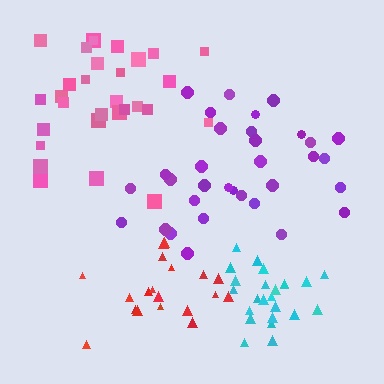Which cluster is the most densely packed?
Cyan.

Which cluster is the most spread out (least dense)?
Pink.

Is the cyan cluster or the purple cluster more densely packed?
Cyan.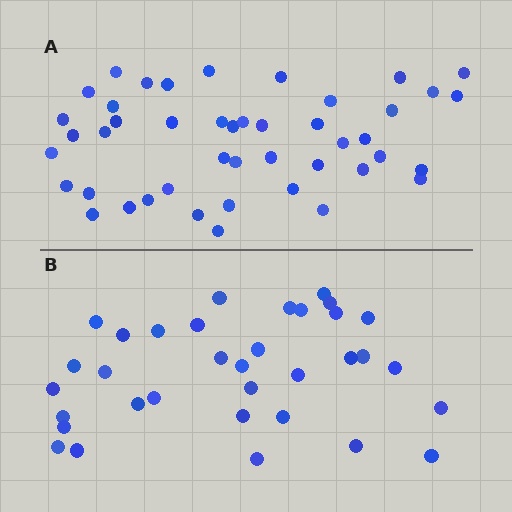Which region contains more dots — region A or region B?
Region A (the top region) has more dots.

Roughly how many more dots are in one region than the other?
Region A has roughly 12 or so more dots than region B.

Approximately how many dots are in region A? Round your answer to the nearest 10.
About 40 dots. (The exact count is 45, which rounds to 40.)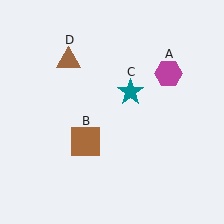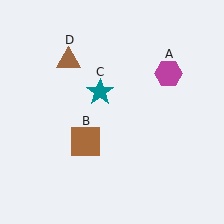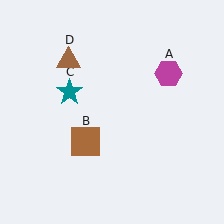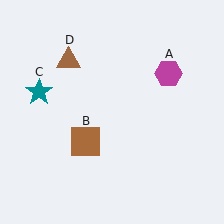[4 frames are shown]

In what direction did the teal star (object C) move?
The teal star (object C) moved left.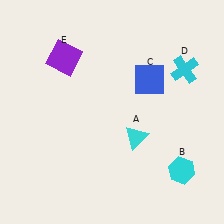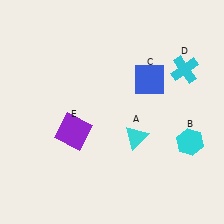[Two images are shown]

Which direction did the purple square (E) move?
The purple square (E) moved down.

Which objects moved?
The objects that moved are: the cyan hexagon (B), the purple square (E).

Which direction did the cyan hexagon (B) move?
The cyan hexagon (B) moved up.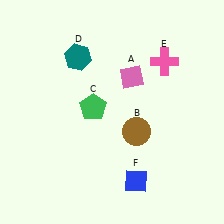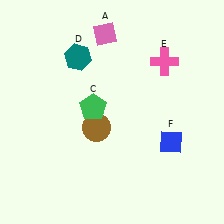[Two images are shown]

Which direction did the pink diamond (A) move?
The pink diamond (A) moved up.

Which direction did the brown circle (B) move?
The brown circle (B) moved left.